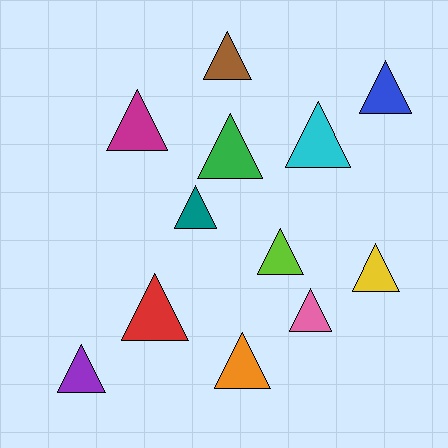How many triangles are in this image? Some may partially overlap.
There are 12 triangles.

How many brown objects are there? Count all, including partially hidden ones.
There is 1 brown object.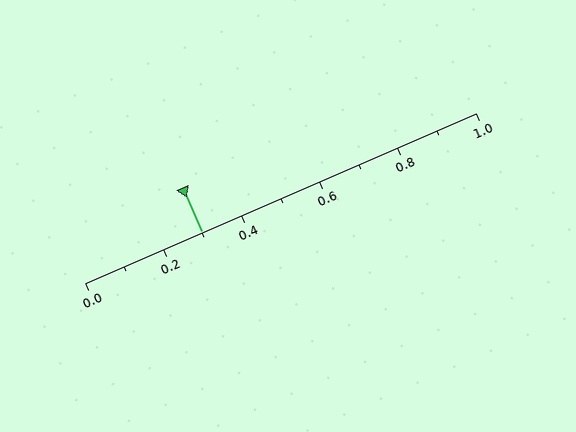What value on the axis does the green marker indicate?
The marker indicates approximately 0.3.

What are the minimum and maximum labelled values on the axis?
The axis runs from 0.0 to 1.0.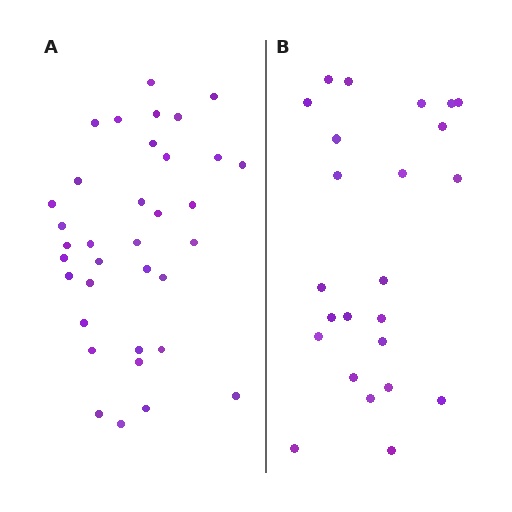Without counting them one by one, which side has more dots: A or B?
Region A (the left region) has more dots.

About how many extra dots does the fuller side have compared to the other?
Region A has roughly 12 or so more dots than region B.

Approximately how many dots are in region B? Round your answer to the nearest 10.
About 20 dots. (The exact count is 24, which rounds to 20.)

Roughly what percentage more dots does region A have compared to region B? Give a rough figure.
About 45% more.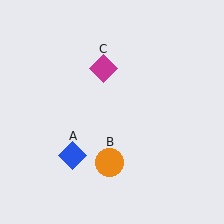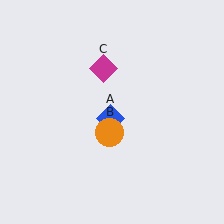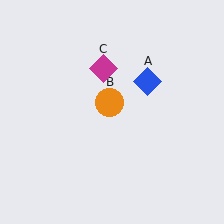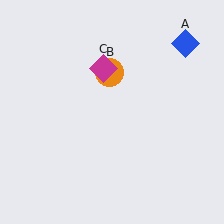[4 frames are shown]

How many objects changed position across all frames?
2 objects changed position: blue diamond (object A), orange circle (object B).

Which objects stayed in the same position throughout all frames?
Magenta diamond (object C) remained stationary.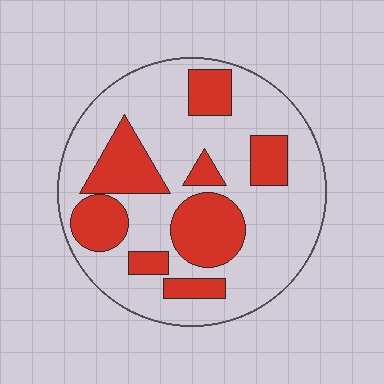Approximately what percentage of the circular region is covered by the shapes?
Approximately 30%.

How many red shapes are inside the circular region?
8.